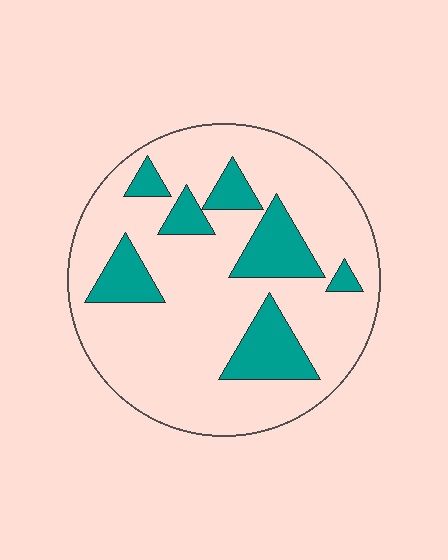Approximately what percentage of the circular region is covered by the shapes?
Approximately 20%.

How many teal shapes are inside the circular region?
7.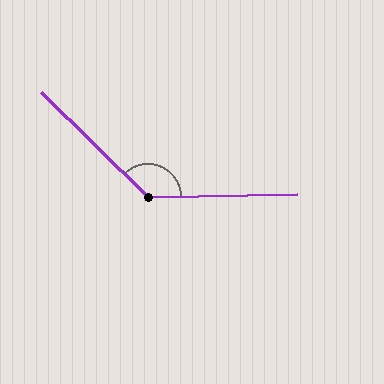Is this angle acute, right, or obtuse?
It is obtuse.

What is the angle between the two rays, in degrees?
Approximately 134 degrees.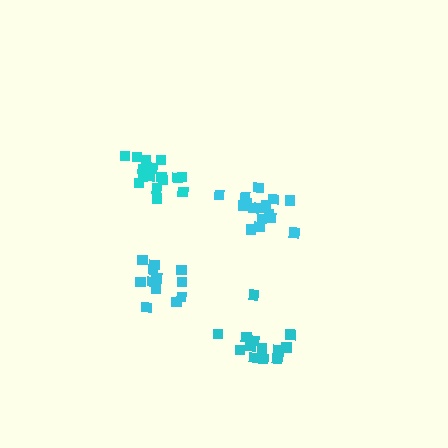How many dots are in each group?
Group 1: 16 dots, Group 2: 12 dots, Group 3: 17 dots, Group 4: 14 dots (59 total).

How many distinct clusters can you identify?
There are 4 distinct clusters.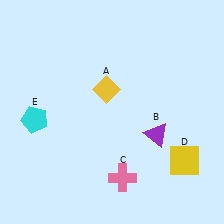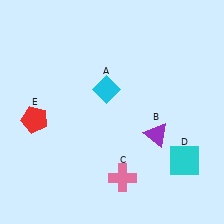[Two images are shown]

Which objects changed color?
A changed from yellow to cyan. D changed from yellow to cyan. E changed from cyan to red.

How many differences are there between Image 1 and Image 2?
There are 3 differences between the two images.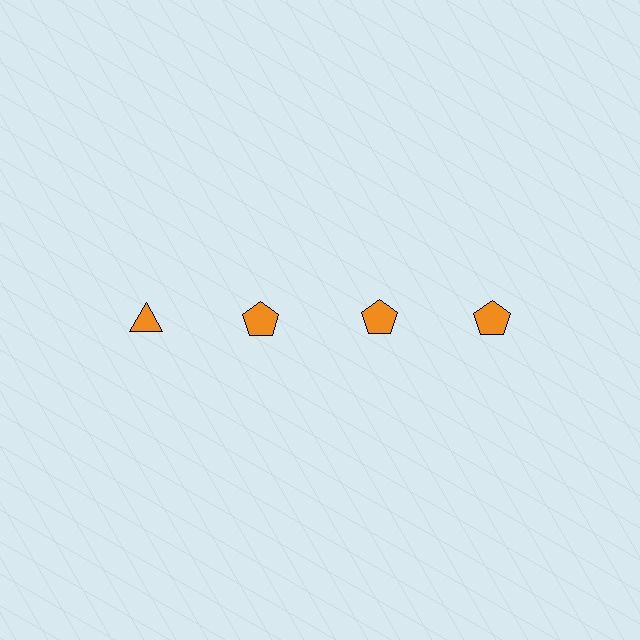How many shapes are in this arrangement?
There are 4 shapes arranged in a grid pattern.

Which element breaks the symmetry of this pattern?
The orange triangle in the top row, leftmost column breaks the symmetry. All other shapes are orange pentagons.